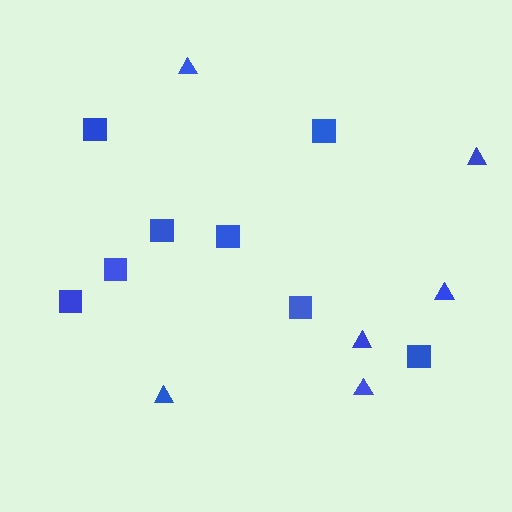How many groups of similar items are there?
There are 2 groups: one group of triangles (6) and one group of squares (8).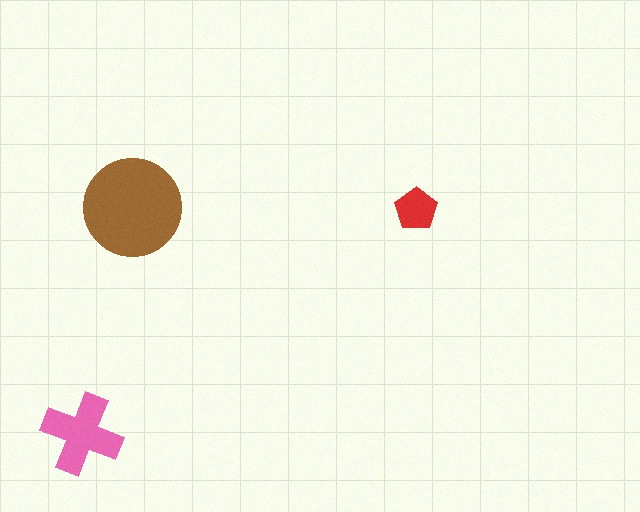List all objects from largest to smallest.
The brown circle, the pink cross, the red pentagon.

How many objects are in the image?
There are 3 objects in the image.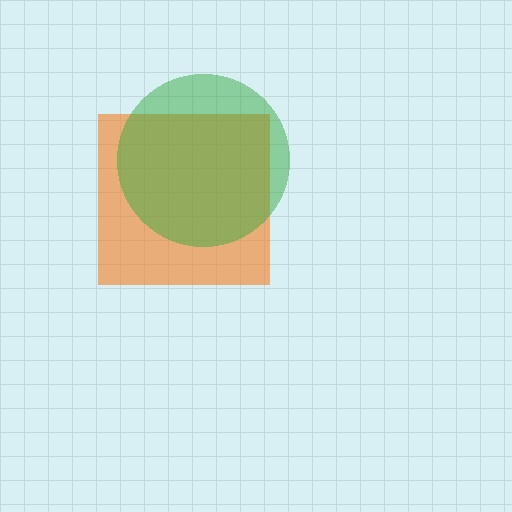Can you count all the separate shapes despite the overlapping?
Yes, there are 2 separate shapes.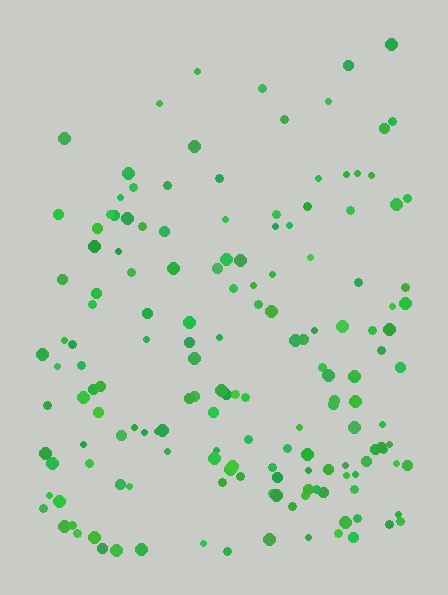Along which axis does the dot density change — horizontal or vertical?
Vertical.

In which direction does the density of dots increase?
From top to bottom, with the bottom side densest.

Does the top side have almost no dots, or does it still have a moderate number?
Still a moderate number, just noticeably fewer than the bottom.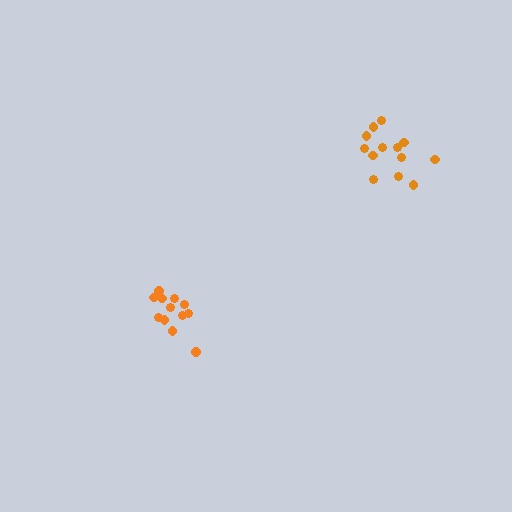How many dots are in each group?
Group 1: 13 dots, Group 2: 12 dots (25 total).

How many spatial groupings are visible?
There are 2 spatial groupings.